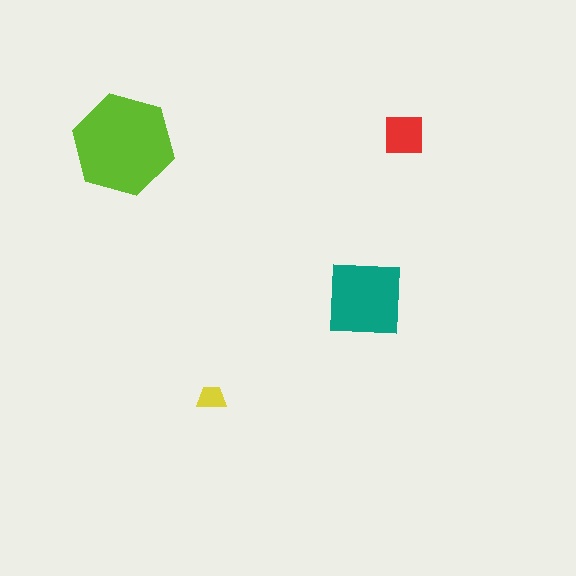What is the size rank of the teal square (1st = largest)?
2nd.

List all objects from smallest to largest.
The yellow trapezoid, the red square, the teal square, the lime hexagon.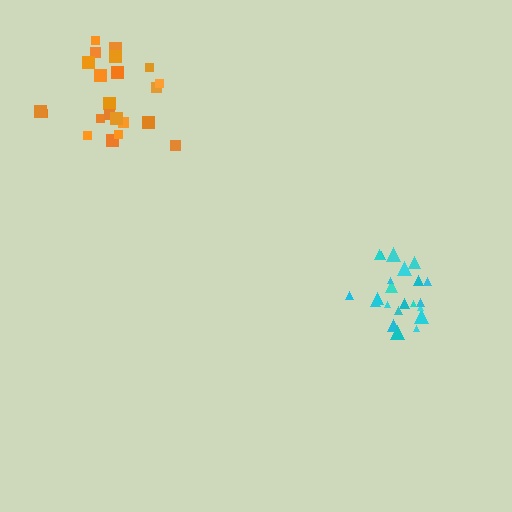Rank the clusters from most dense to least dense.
cyan, orange.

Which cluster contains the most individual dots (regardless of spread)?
Orange (22).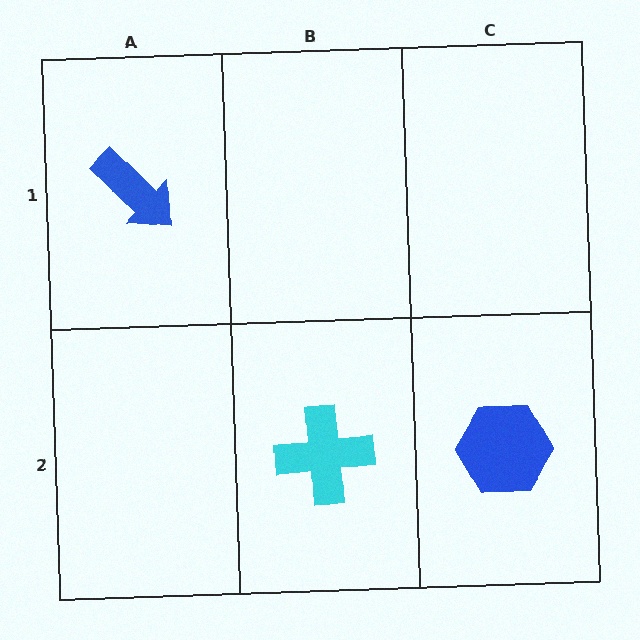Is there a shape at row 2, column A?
No, that cell is empty.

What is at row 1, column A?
A blue arrow.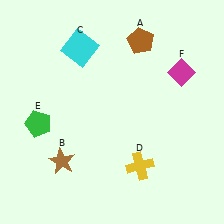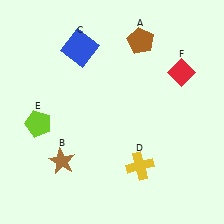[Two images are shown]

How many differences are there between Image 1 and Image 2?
There are 3 differences between the two images.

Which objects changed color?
C changed from cyan to blue. E changed from green to lime. F changed from magenta to red.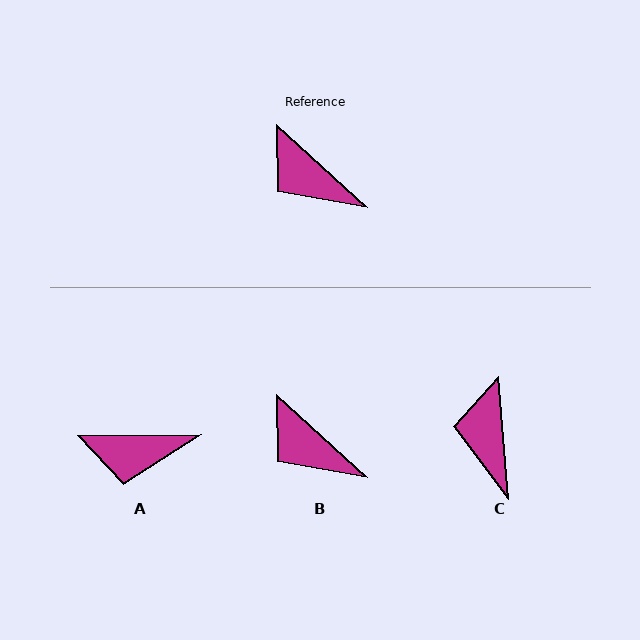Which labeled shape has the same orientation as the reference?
B.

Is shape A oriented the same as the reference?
No, it is off by about 43 degrees.